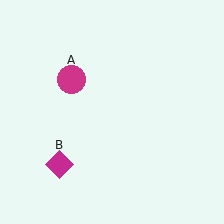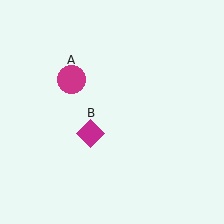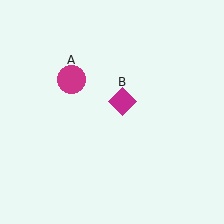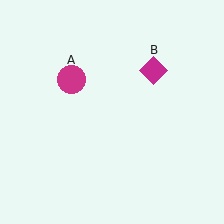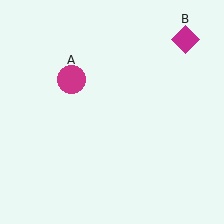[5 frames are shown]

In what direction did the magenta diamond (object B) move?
The magenta diamond (object B) moved up and to the right.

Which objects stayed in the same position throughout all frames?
Magenta circle (object A) remained stationary.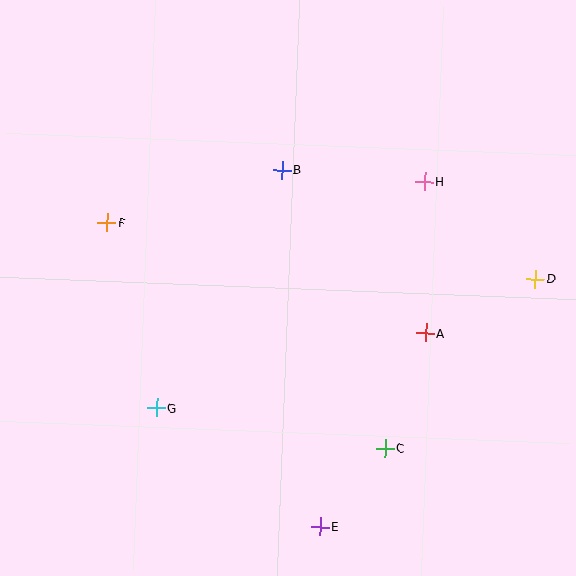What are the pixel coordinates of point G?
Point G is at (157, 408).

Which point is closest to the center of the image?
Point B at (282, 170) is closest to the center.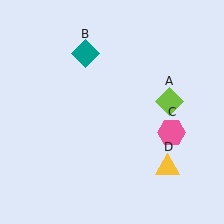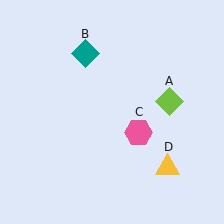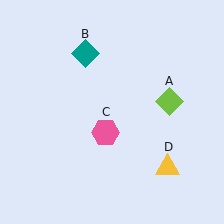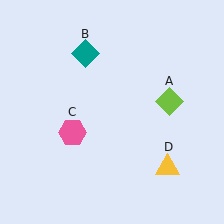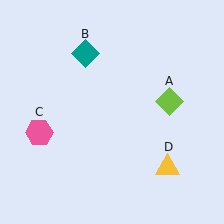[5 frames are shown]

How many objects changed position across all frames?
1 object changed position: pink hexagon (object C).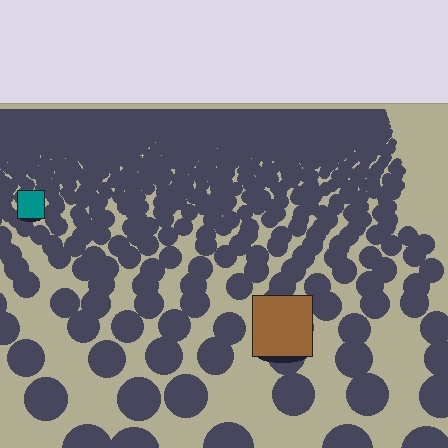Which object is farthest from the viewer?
The teal square is farthest from the viewer. It appears smaller and the ground texture around it is denser.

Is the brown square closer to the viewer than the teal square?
Yes. The brown square is closer — you can tell from the texture gradient: the ground texture is coarser near it.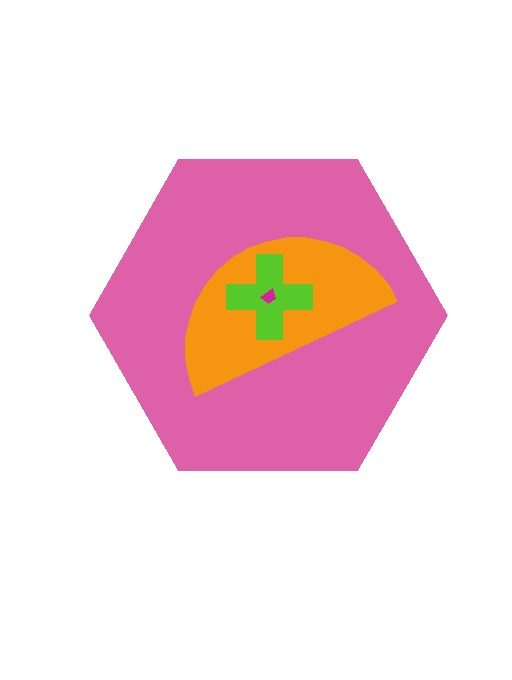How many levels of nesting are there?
4.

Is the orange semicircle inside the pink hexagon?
Yes.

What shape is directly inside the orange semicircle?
The lime cross.